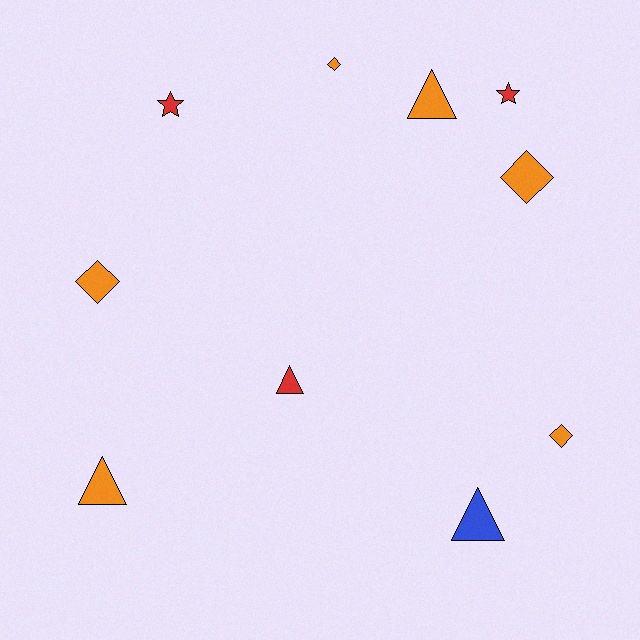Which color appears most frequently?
Orange, with 6 objects.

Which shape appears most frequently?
Diamond, with 4 objects.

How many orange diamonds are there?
There are 4 orange diamonds.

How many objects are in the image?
There are 10 objects.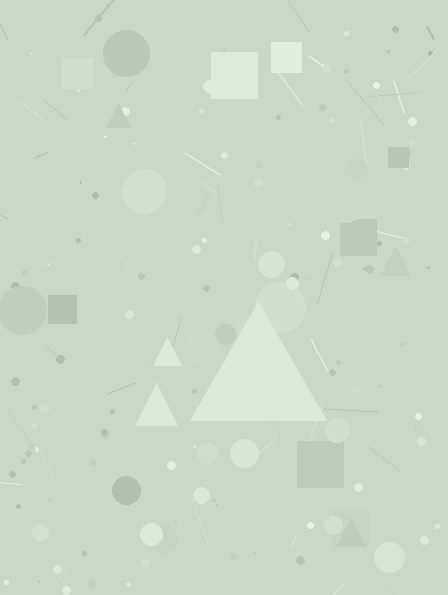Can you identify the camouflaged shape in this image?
The camouflaged shape is a triangle.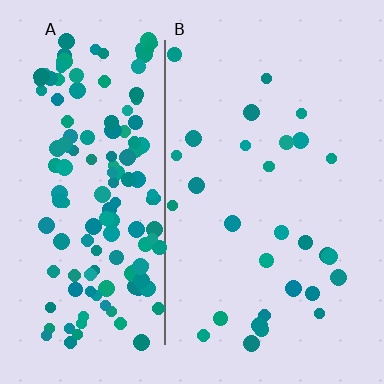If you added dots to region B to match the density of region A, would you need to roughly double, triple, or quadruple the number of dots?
Approximately quadruple.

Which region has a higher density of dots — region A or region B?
A (the left).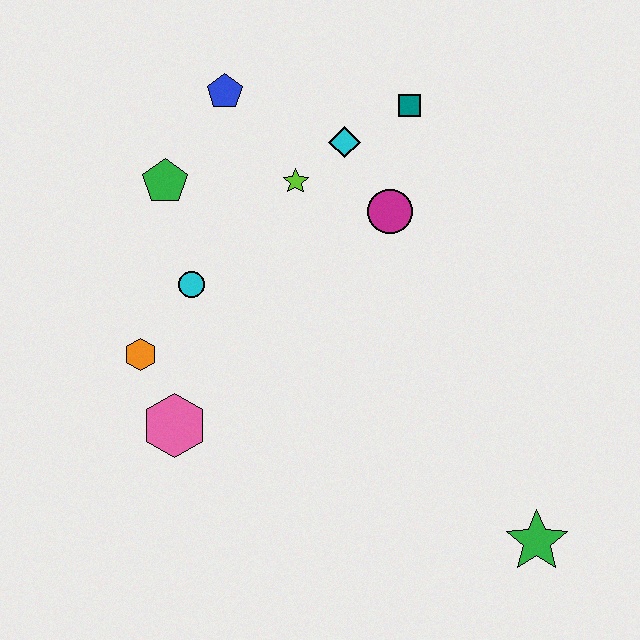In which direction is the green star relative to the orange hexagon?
The green star is to the right of the orange hexagon.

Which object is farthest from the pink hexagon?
The teal square is farthest from the pink hexagon.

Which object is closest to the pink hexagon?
The orange hexagon is closest to the pink hexagon.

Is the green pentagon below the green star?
No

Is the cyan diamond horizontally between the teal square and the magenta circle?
No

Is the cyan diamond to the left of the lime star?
No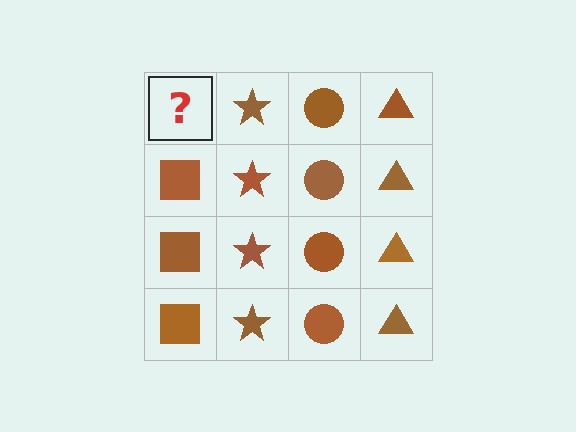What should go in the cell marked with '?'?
The missing cell should contain a brown square.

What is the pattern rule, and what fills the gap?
The rule is that each column has a consistent shape. The gap should be filled with a brown square.